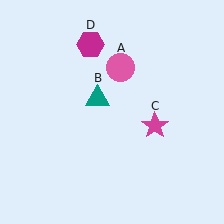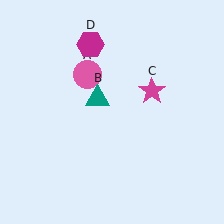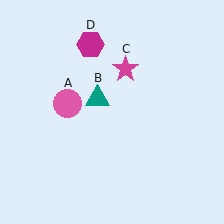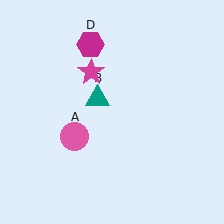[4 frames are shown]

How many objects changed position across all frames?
2 objects changed position: pink circle (object A), magenta star (object C).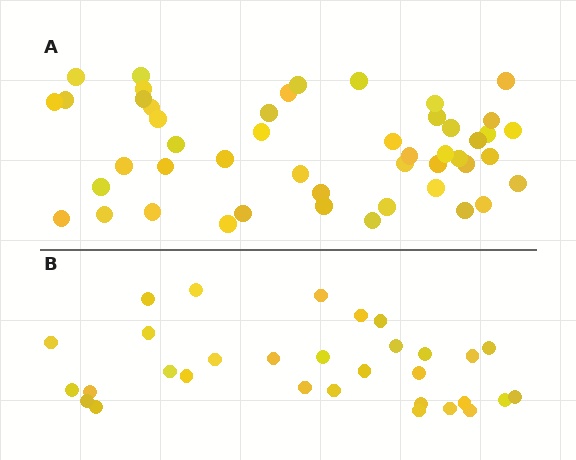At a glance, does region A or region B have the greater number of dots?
Region A (the top region) has more dots.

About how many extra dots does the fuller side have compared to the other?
Region A has approximately 15 more dots than region B.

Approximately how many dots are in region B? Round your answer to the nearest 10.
About 30 dots. (The exact count is 31, which rounds to 30.)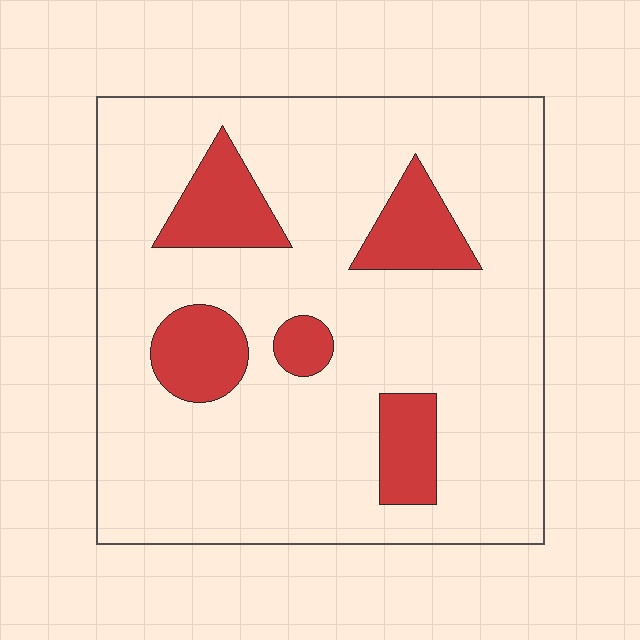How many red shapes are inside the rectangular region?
5.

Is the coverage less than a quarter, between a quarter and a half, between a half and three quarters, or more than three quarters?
Less than a quarter.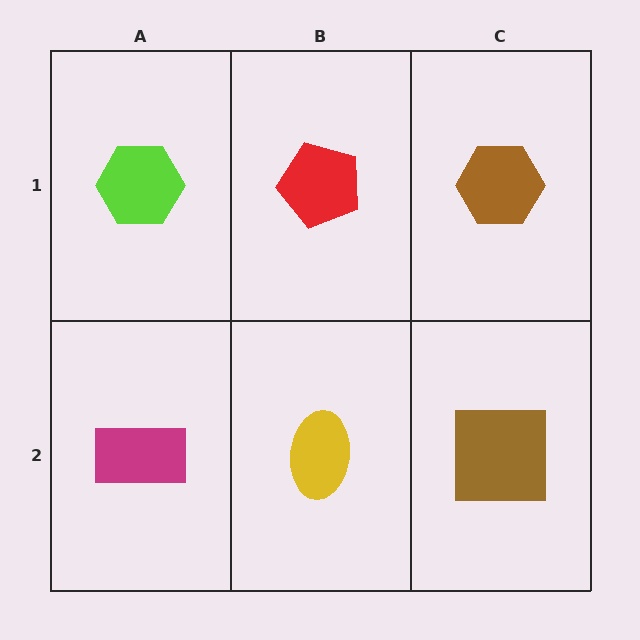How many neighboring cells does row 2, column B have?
3.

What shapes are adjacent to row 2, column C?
A brown hexagon (row 1, column C), a yellow ellipse (row 2, column B).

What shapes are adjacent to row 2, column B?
A red pentagon (row 1, column B), a magenta rectangle (row 2, column A), a brown square (row 2, column C).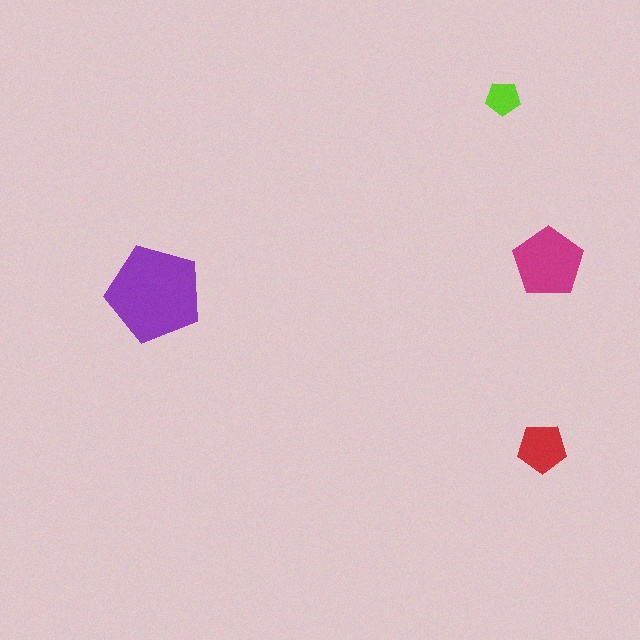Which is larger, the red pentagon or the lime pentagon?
The red one.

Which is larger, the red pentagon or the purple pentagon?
The purple one.